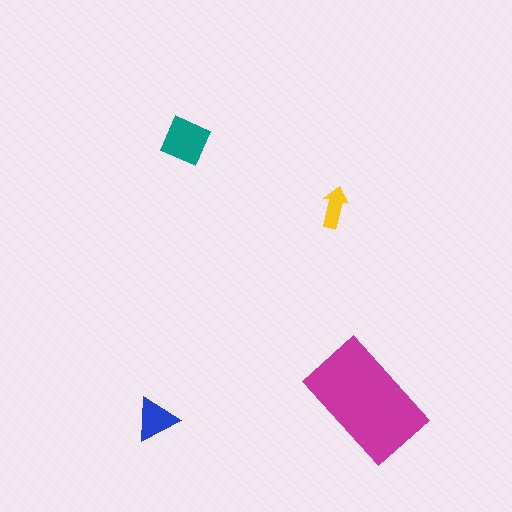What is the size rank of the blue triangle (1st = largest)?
3rd.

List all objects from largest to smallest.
The magenta rectangle, the teal diamond, the blue triangle, the yellow arrow.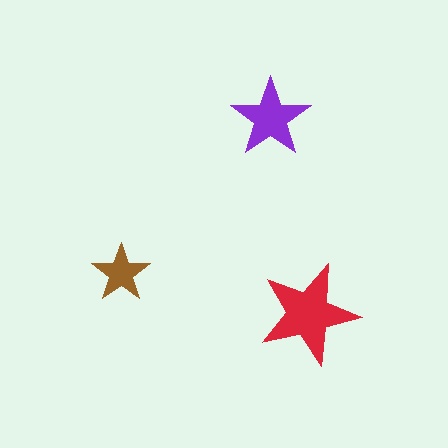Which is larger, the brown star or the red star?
The red one.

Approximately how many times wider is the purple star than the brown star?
About 1.5 times wider.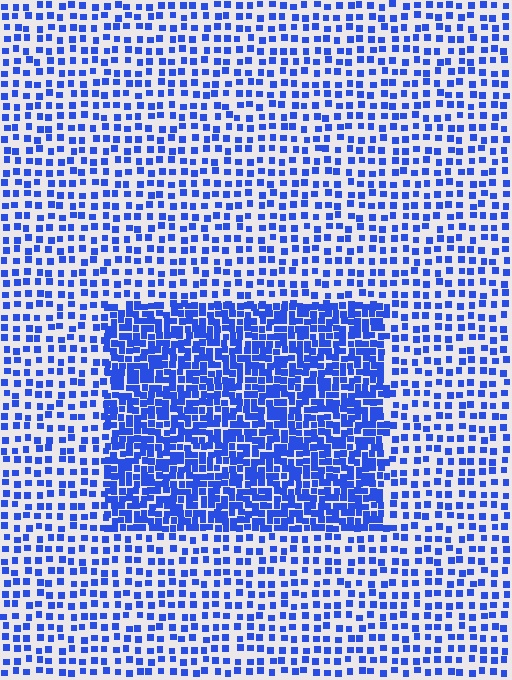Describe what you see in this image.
The image contains small blue elements arranged at two different densities. A rectangle-shaped region is visible where the elements are more densely packed than the surrounding area.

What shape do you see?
I see a rectangle.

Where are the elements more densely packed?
The elements are more densely packed inside the rectangle boundary.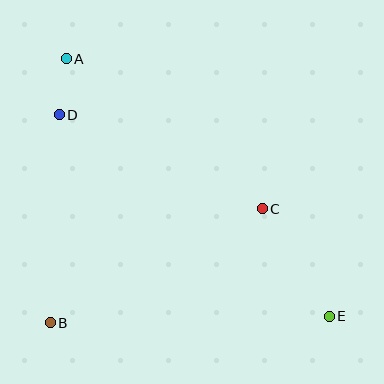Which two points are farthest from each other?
Points A and E are farthest from each other.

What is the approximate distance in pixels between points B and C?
The distance between B and C is approximately 241 pixels.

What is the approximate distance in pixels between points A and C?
The distance between A and C is approximately 247 pixels.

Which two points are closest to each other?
Points A and D are closest to each other.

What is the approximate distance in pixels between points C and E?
The distance between C and E is approximately 127 pixels.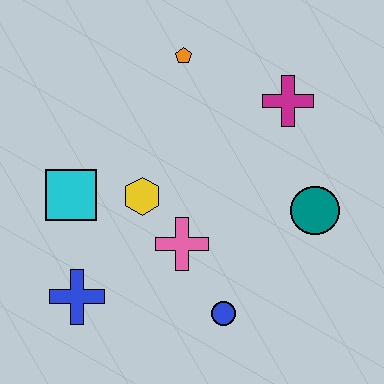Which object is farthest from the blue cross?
The magenta cross is farthest from the blue cross.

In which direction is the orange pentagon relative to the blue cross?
The orange pentagon is above the blue cross.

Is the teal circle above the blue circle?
Yes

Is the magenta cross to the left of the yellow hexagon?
No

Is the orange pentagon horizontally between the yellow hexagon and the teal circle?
Yes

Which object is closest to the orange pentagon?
The magenta cross is closest to the orange pentagon.